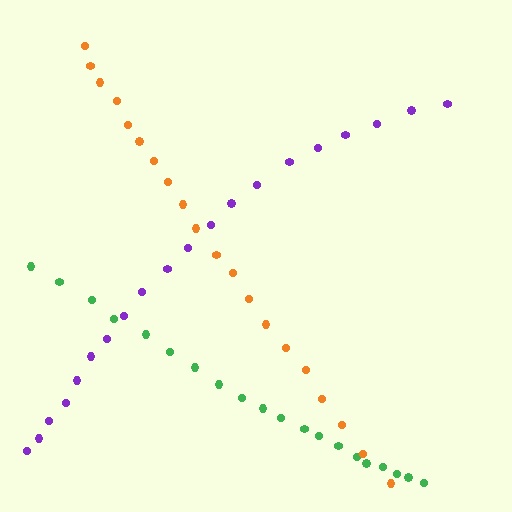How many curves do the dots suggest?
There are 3 distinct paths.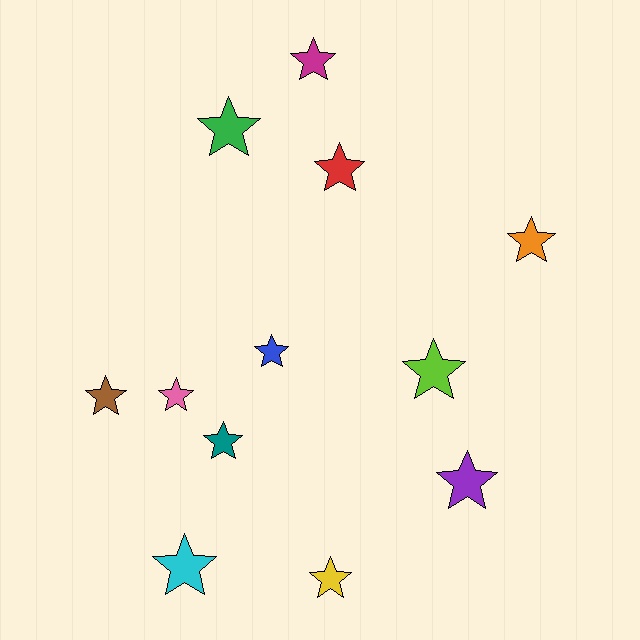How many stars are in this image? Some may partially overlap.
There are 12 stars.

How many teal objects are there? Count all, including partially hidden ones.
There is 1 teal object.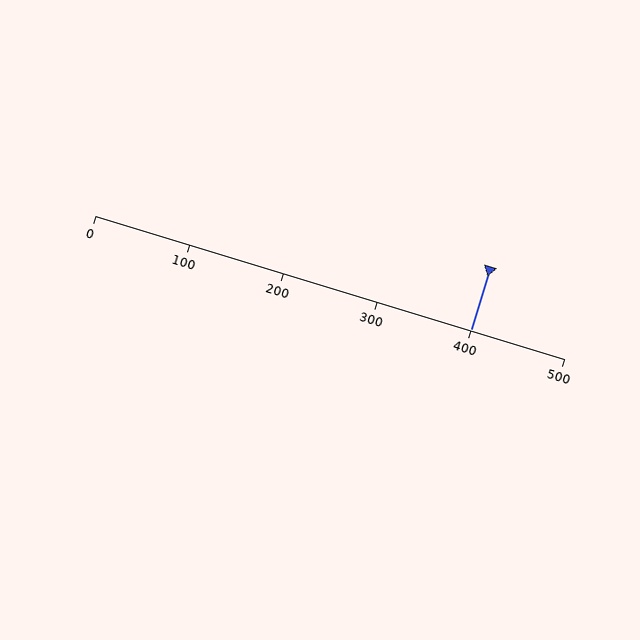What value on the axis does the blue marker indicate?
The marker indicates approximately 400.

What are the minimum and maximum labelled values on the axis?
The axis runs from 0 to 500.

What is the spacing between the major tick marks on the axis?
The major ticks are spaced 100 apart.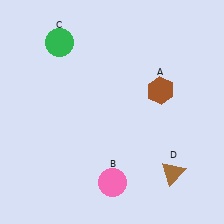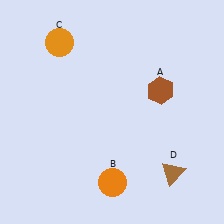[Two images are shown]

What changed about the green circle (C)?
In Image 1, C is green. In Image 2, it changed to orange.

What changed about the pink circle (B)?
In Image 1, B is pink. In Image 2, it changed to orange.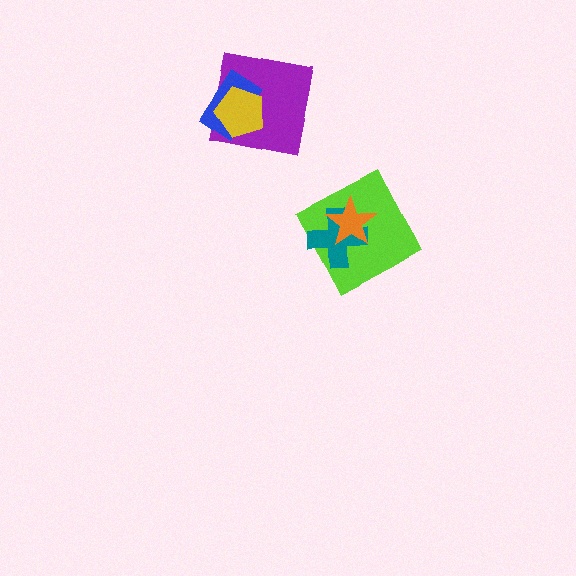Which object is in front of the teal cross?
The orange star is in front of the teal cross.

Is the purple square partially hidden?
Yes, it is partially covered by another shape.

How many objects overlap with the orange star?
2 objects overlap with the orange star.